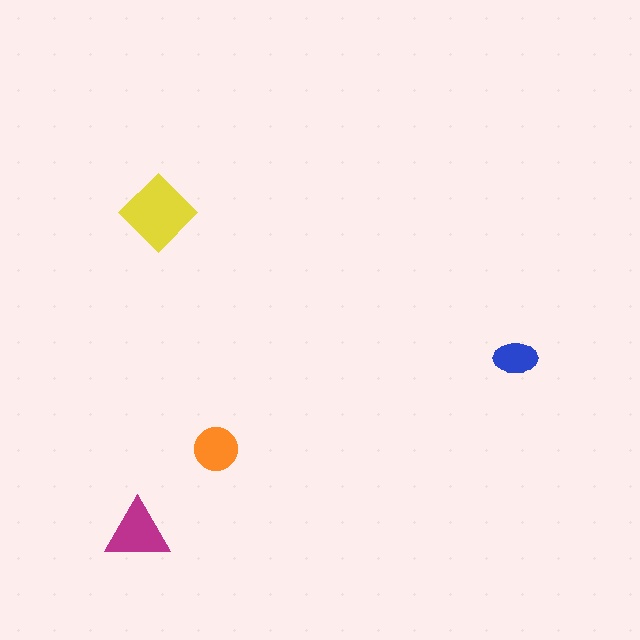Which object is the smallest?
The blue ellipse.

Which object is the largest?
The yellow diamond.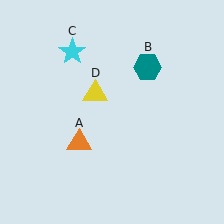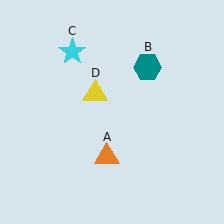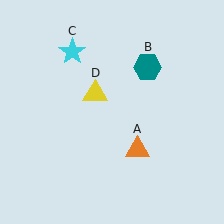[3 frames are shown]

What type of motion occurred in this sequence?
The orange triangle (object A) rotated counterclockwise around the center of the scene.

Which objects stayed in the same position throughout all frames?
Teal hexagon (object B) and cyan star (object C) and yellow triangle (object D) remained stationary.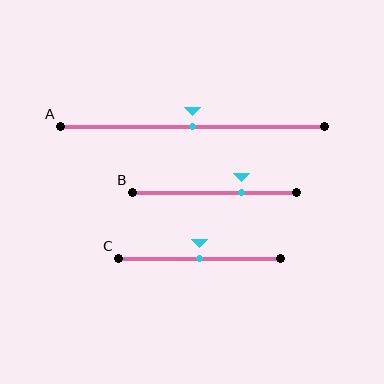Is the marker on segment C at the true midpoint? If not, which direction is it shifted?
Yes, the marker on segment C is at the true midpoint.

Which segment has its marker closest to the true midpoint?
Segment A has its marker closest to the true midpoint.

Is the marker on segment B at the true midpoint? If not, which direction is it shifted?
No, the marker on segment B is shifted to the right by about 16% of the segment length.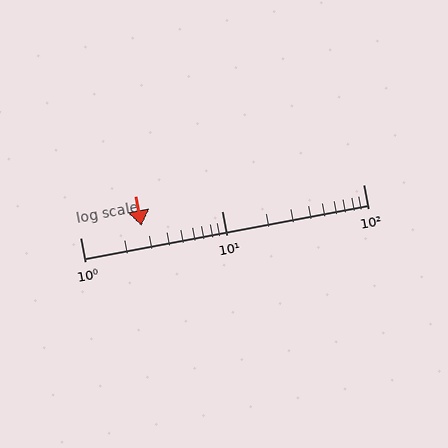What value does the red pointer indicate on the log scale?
The pointer indicates approximately 2.7.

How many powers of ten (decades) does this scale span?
The scale spans 2 decades, from 1 to 100.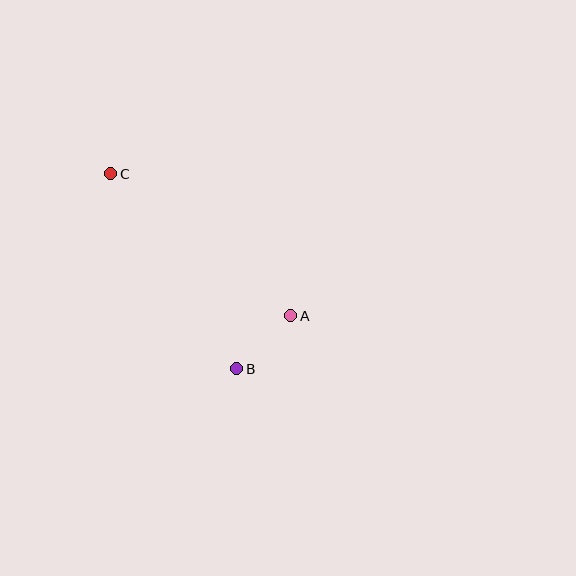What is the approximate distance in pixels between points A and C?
The distance between A and C is approximately 230 pixels.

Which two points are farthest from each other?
Points B and C are farthest from each other.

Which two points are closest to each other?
Points A and B are closest to each other.